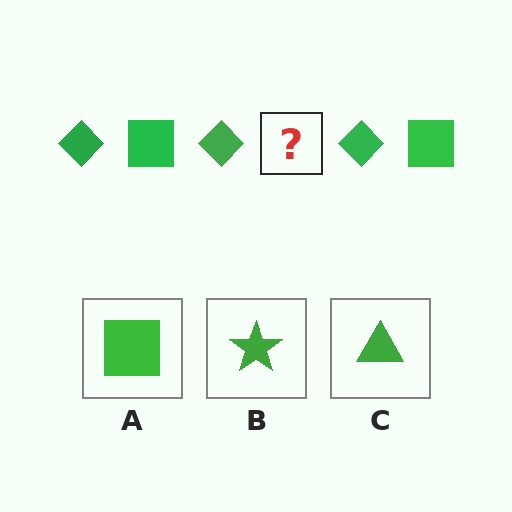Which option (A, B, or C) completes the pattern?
A.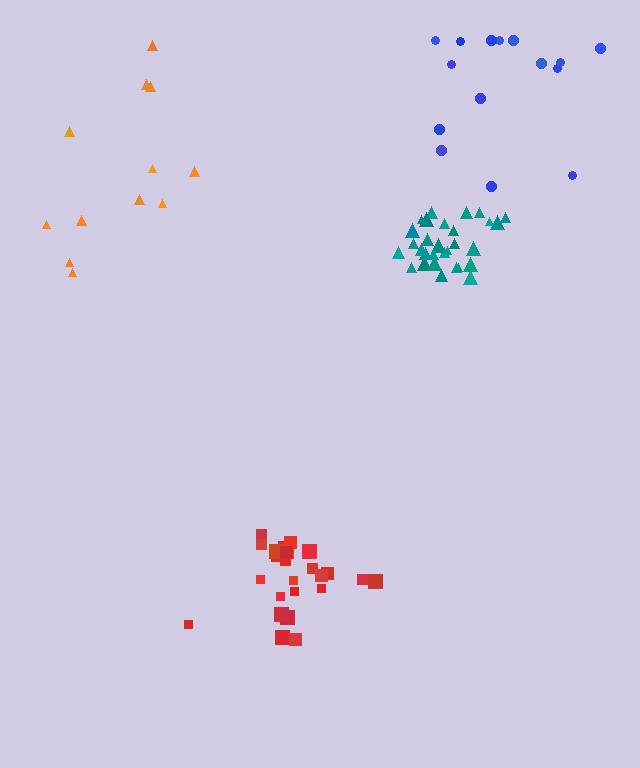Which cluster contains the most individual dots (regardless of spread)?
Teal (30).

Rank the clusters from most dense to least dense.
teal, red, blue, orange.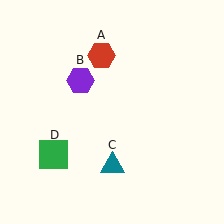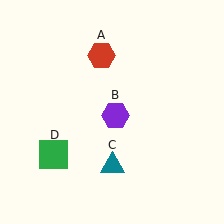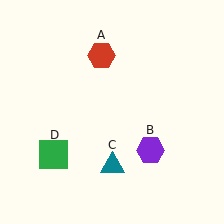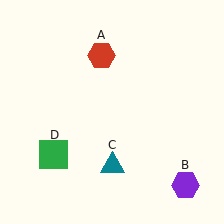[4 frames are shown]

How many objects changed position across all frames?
1 object changed position: purple hexagon (object B).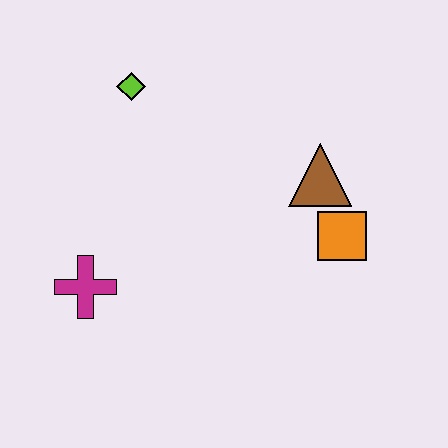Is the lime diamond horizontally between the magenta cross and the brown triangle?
Yes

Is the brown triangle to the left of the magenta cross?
No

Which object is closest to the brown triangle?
The orange square is closest to the brown triangle.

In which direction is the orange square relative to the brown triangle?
The orange square is below the brown triangle.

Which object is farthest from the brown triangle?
The magenta cross is farthest from the brown triangle.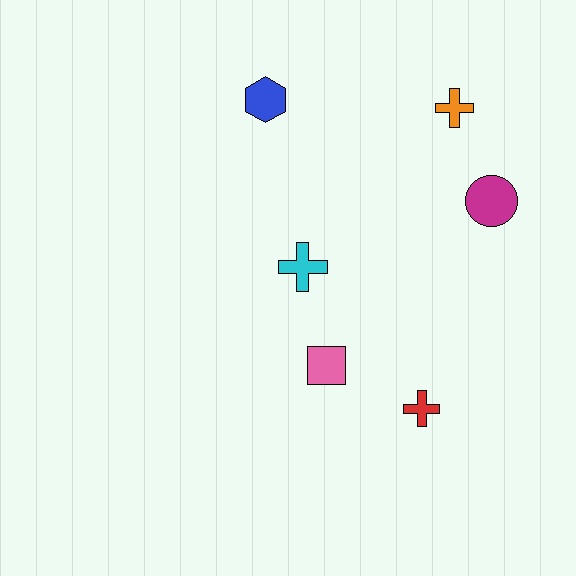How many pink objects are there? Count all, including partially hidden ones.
There is 1 pink object.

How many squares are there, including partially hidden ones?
There is 1 square.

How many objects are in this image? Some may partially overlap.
There are 6 objects.